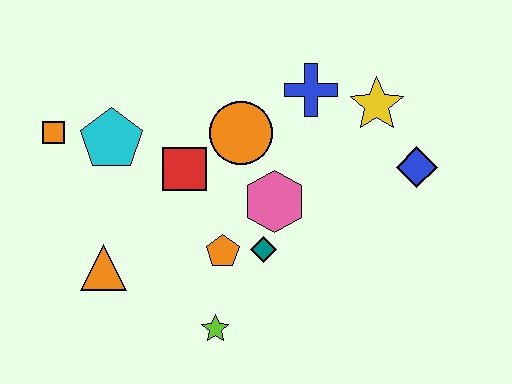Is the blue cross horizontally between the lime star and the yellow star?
Yes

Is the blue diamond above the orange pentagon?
Yes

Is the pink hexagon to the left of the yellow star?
Yes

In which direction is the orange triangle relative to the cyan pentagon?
The orange triangle is below the cyan pentagon.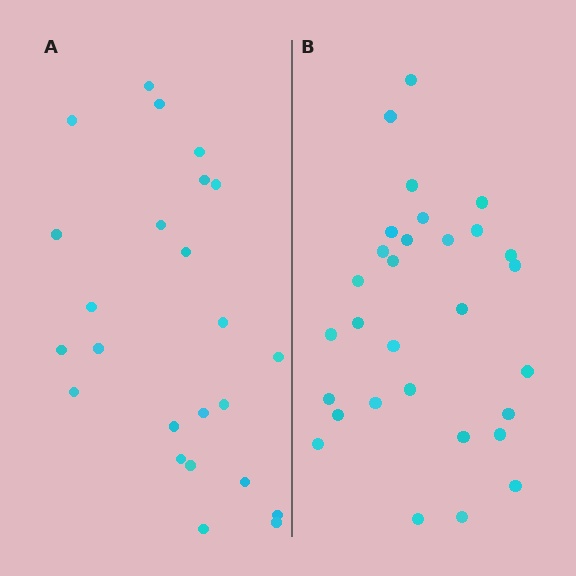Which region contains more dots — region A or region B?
Region B (the right region) has more dots.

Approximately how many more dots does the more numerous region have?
Region B has about 6 more dots than region A.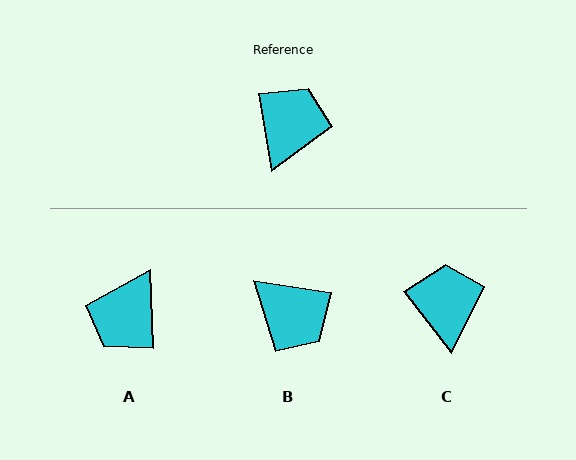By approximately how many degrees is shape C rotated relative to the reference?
Approximately 28 degrees counter-clockwise.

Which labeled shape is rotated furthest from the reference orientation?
A, about 172 degrees away.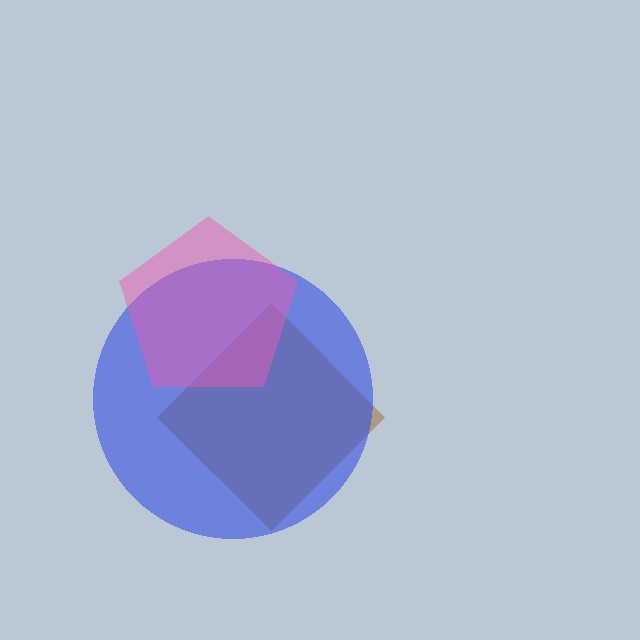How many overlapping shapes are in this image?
There are 3 overlapping shapes in the image.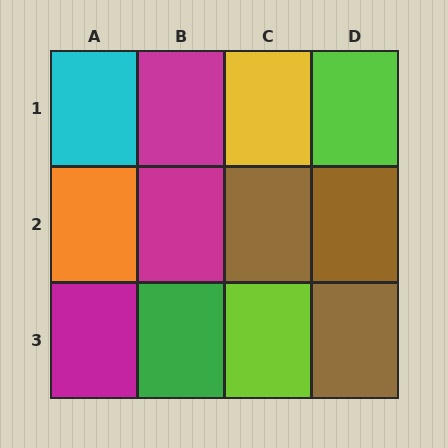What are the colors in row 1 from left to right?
Cyan, magenta, yellow, lime.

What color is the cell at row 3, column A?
Magenta.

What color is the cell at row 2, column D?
Brown.